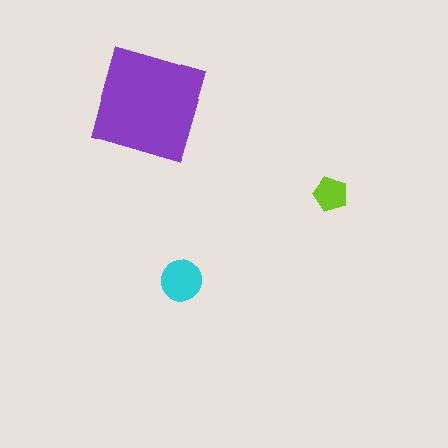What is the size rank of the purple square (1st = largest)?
1st.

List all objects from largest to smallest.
The purple square, the cyan circle, the lime pentagon.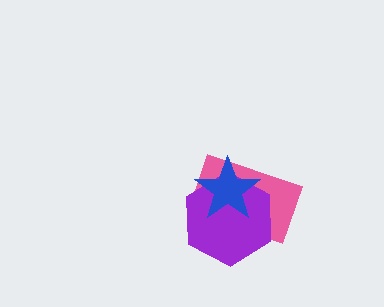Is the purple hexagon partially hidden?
Yes, it is partially covered by another shape.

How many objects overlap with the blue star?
2 objects overlap with the blue star.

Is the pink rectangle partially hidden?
Yes, it is partially covered by another shape.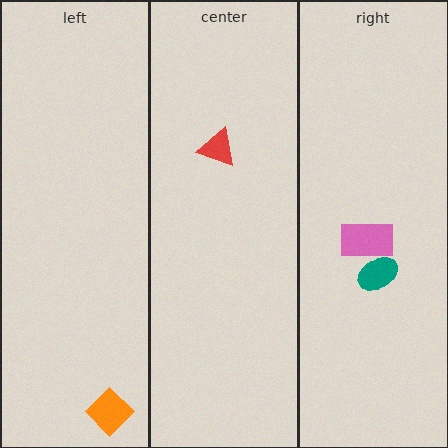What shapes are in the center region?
The red triangle.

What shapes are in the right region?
The teal ellipse, the pink rectangle.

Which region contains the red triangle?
The center region.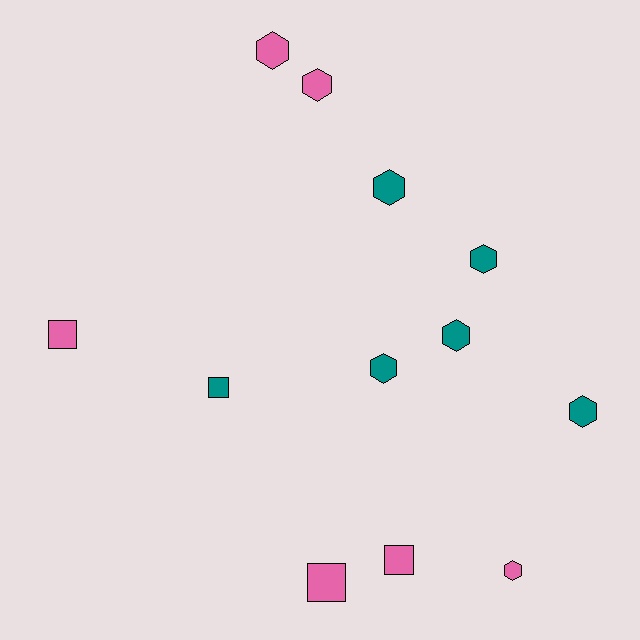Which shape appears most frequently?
Hexagon, with 8 objects.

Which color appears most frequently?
Teal, with 6 objects.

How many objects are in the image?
There are 12 objects.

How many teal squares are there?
There is 1 teal square.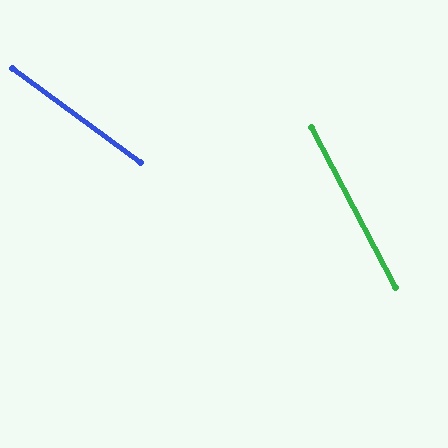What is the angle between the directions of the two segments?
Approximately 26 degrees.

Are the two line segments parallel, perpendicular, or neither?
Neither parallel nor perpendicular — they differ by about 26°.